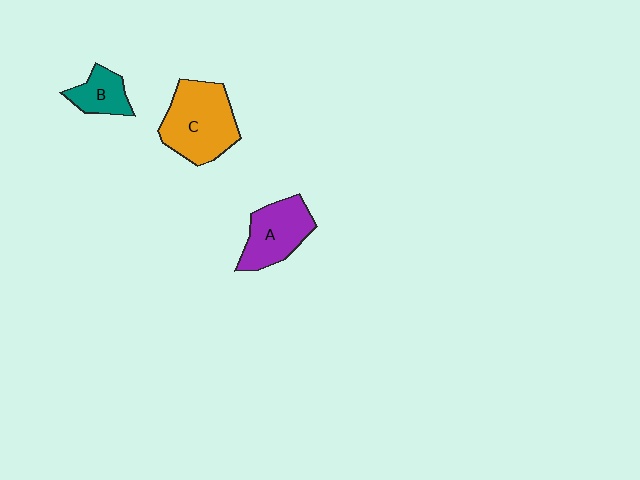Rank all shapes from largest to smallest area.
From largest to smallest: C (orange), A (purple), B (teal).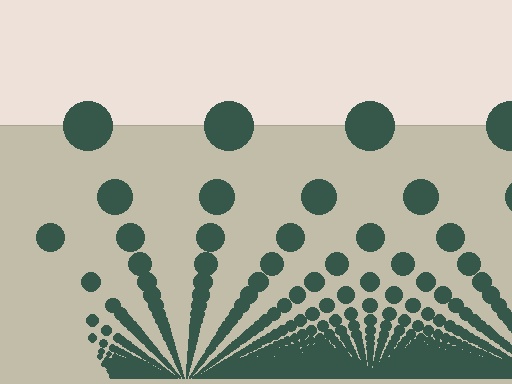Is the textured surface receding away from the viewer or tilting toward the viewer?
The surface appears to tilt toward the viewer. Texture elements get larger and sparser toward the top.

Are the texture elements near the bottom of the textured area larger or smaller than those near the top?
Smaller. The gradient is inverted — elements near the bottom are smaller and denser.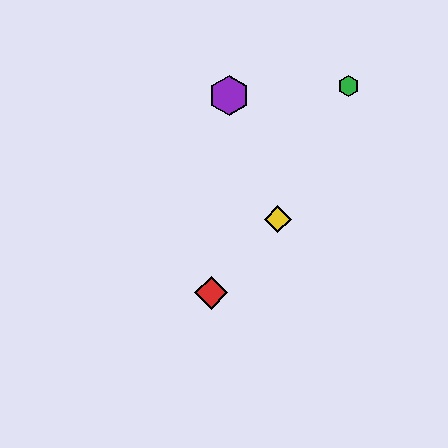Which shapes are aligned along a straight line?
The red diamond, the blue diamond, the yellow diamond are aligned along a straight line.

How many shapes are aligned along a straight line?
3 shapes (the red diamond, the blue diamond, the yellow diamond) are aligned along a straight line.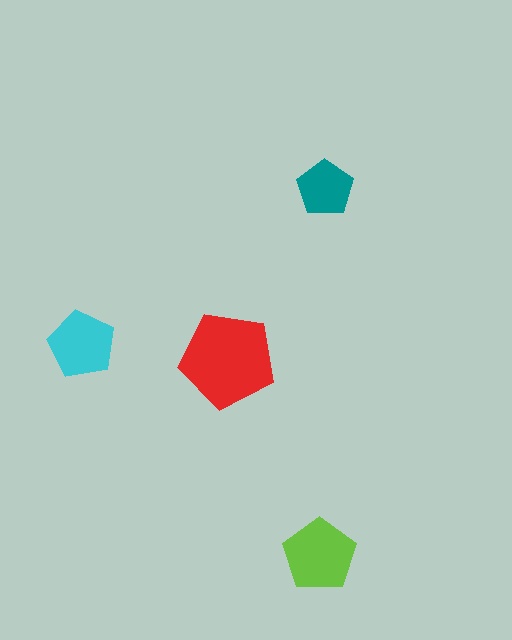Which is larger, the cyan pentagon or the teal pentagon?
The cyan one.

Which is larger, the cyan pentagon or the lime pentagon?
The lime one.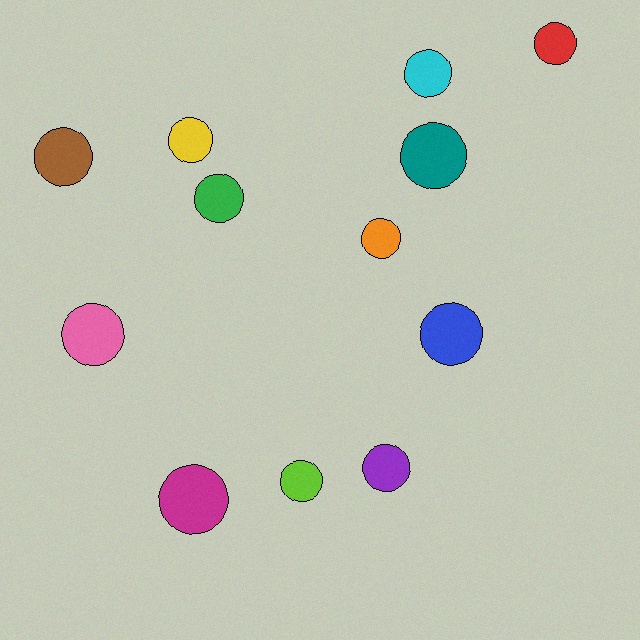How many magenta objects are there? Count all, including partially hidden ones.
There is 1 magenta object.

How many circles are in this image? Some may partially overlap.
There are 12 circles.